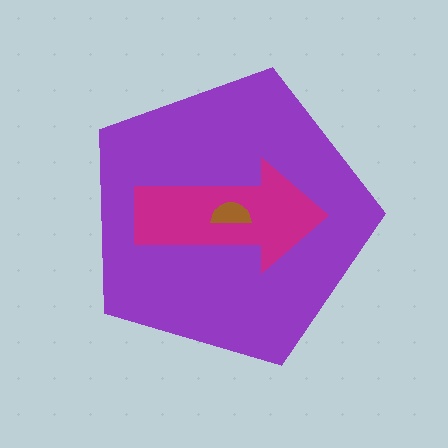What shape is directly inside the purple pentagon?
The magenta arrow.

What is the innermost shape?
The brown semicircle.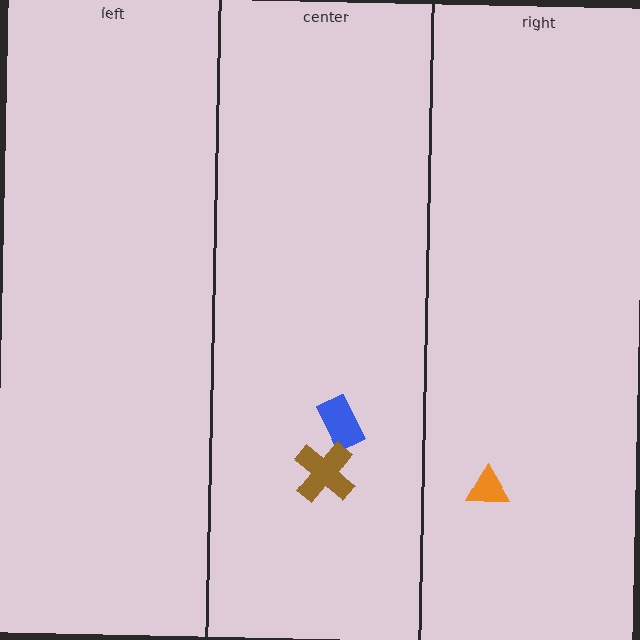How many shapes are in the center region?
2.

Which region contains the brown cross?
The center region.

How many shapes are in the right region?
1.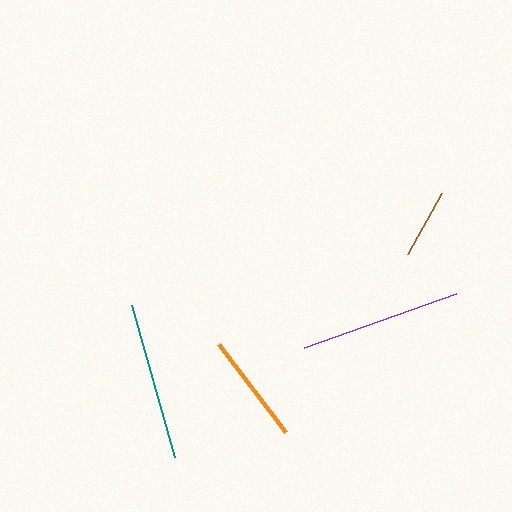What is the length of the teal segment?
The teal segment is approximately 158 pixels long.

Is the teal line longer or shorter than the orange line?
The teal line is longer than the orange line.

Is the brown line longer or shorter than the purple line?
The purple line is longer than the brown line.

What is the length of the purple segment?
The purple segment is approximately 162 pixels long.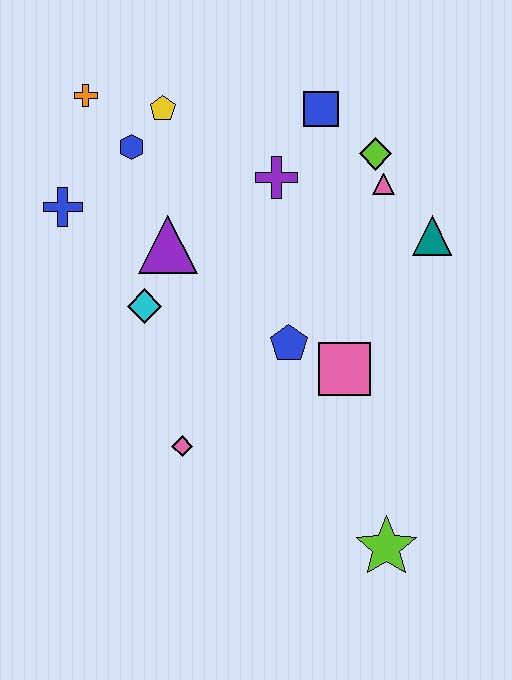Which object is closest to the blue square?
The lime diamond is closest to the blue square.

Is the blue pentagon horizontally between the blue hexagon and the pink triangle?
Yes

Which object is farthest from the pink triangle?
The lime star is farthest from the pink triangle.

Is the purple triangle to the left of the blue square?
Yes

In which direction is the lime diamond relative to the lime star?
The lime diamond is above the lime star.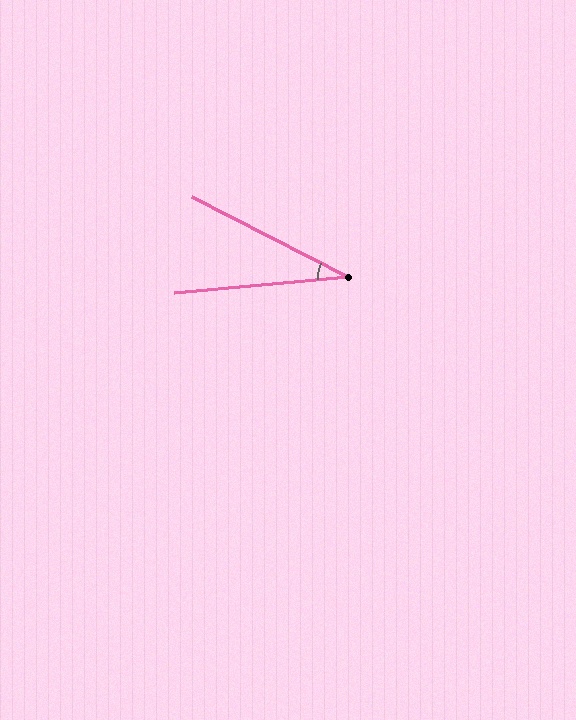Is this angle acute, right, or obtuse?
It is acute.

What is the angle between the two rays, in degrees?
Approximately 33 degrees.